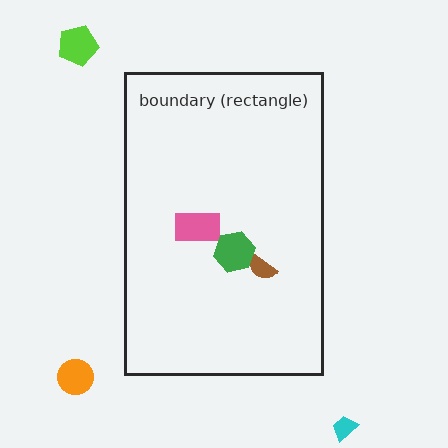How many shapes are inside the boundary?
3 inside, 3 outside.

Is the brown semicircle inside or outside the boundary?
Inside.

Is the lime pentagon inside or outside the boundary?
Outside.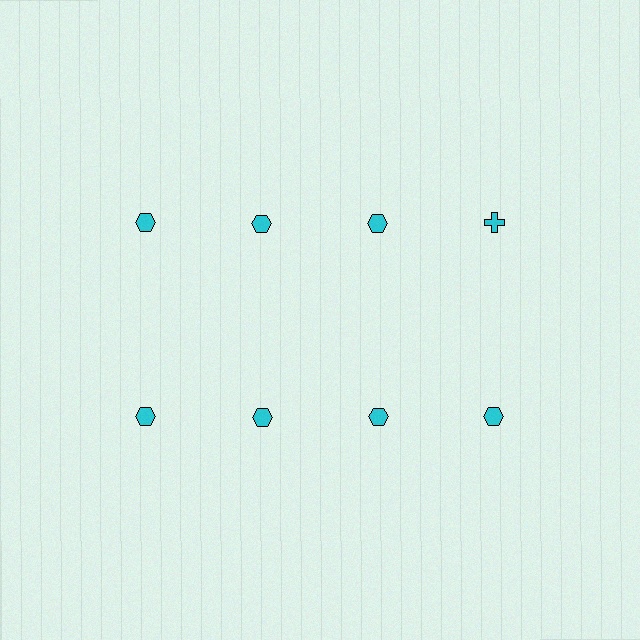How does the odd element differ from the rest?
It has a different shape: cross instead of hexagon.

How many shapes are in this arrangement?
There are 8 shapes arranged in a grid pattern.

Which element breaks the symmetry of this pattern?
The cyan cross in the top row, second from right column breaks the symmetry. All other shapes are cyan hexagons.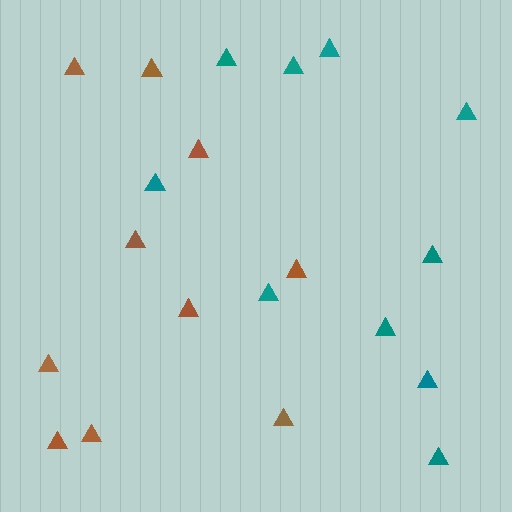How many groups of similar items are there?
There are 2 groups: one group of teal triangles (10) and one group of brown triangles (10).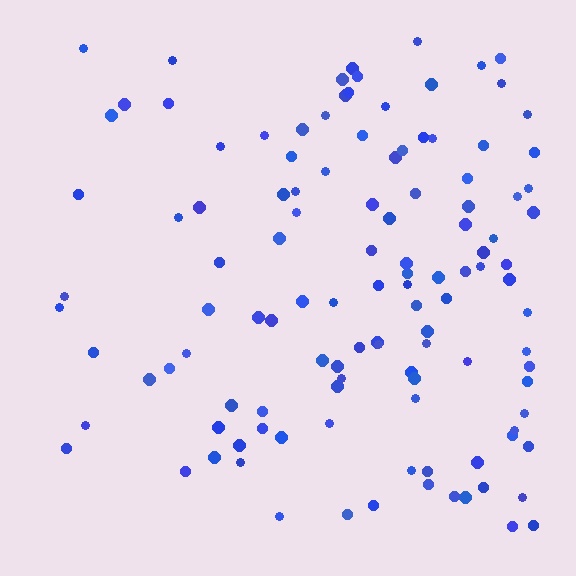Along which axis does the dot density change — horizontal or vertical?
Horizontal.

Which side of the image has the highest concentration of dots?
The right.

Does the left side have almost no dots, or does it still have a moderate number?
Still a moderate number, just noticeably fewer than the right.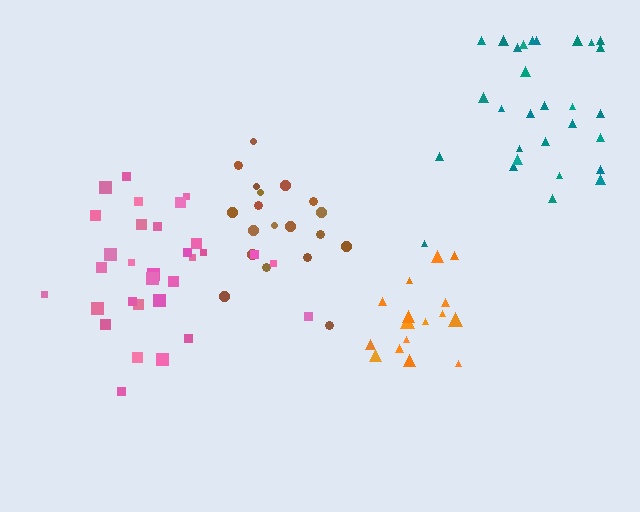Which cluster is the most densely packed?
Orange.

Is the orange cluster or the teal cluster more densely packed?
Orange.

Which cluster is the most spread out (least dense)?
Teal.